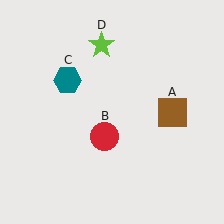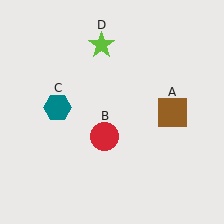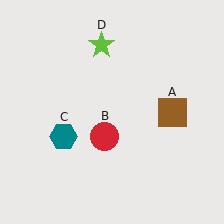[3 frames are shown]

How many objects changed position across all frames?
1 object changed position: teal hexagon (object C).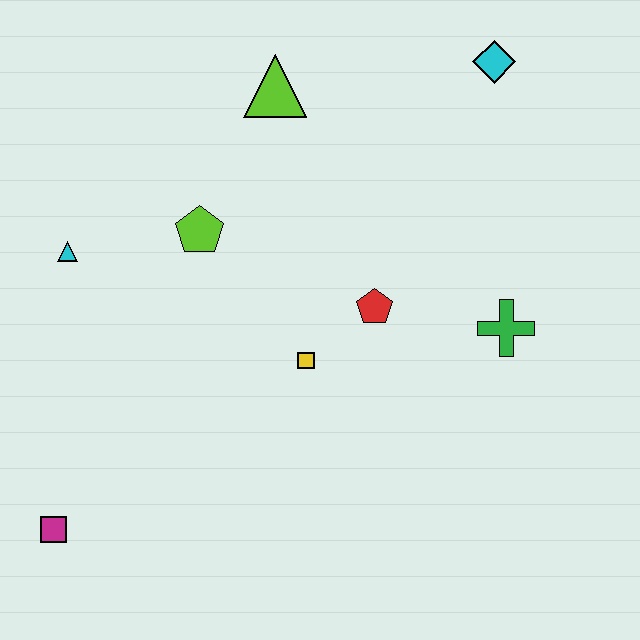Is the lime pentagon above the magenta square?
Yes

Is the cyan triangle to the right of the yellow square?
No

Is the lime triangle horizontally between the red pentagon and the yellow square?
No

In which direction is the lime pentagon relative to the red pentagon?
The lime pentagon is to the left of the red pentagon.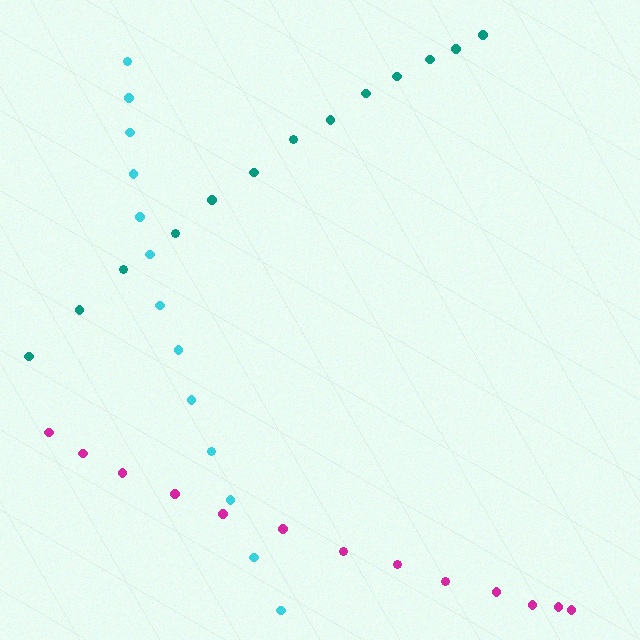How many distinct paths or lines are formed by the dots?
There are 3 distinct paths.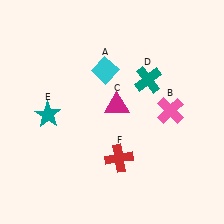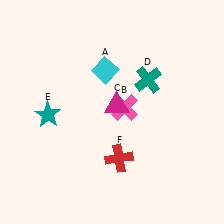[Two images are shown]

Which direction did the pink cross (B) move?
The pink cross (B) moved left.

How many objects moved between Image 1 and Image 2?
1 object moved between the two images.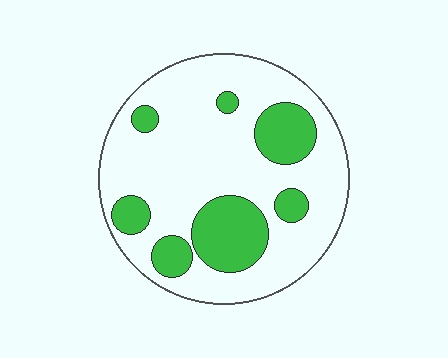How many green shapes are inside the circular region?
7.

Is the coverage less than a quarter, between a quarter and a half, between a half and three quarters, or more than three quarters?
Between a quarter and a half.